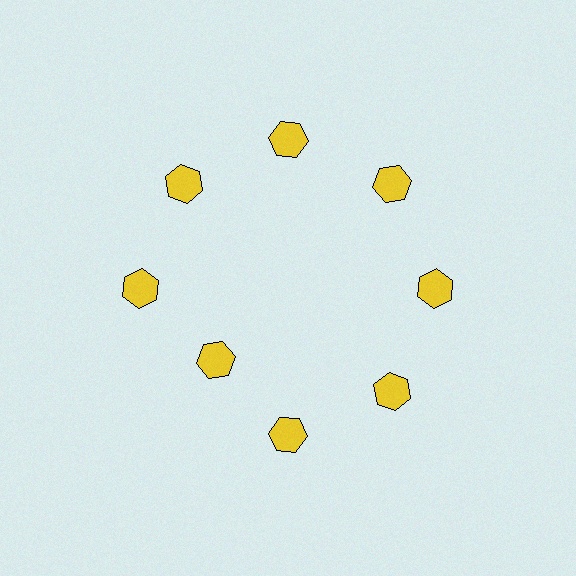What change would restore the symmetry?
The symmetry would be restored by moving it outward, back onto the ring so that all 8 hexagons sit at equal angles and equal distance from the center.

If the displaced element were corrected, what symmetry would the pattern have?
It would have 8-fold rotational symmetry — the pattern would map onto itself every 45 degrees.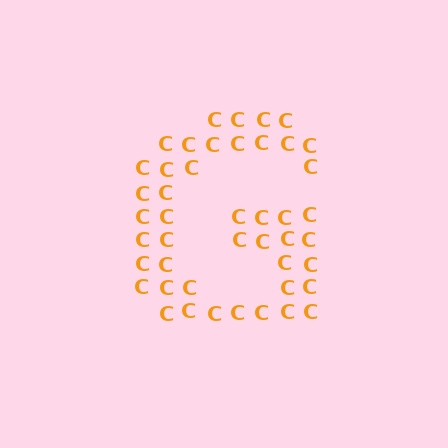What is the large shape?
The large shape is the letter G.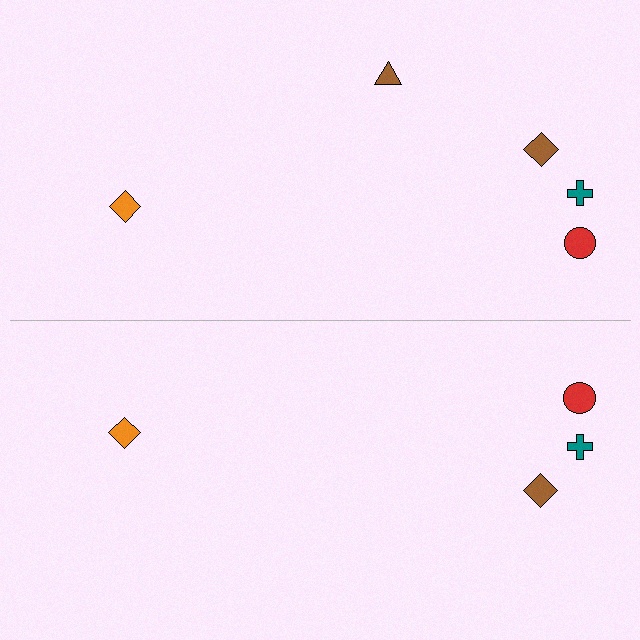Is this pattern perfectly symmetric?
No, the pattern is not perfectly symmetric. A brown triangle is missing from the bottom side.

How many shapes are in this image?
There are 9 shapes in this image.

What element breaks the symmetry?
A brown triangle is missing from the bottom side.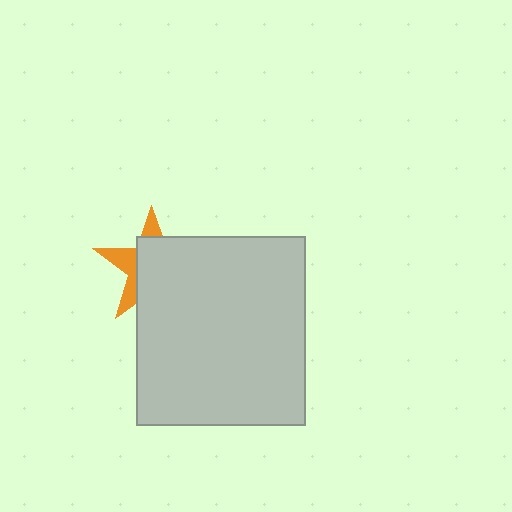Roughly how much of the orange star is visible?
A small part of it is visible (roughly 32%).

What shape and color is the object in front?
The object in front is a light gray rectangle.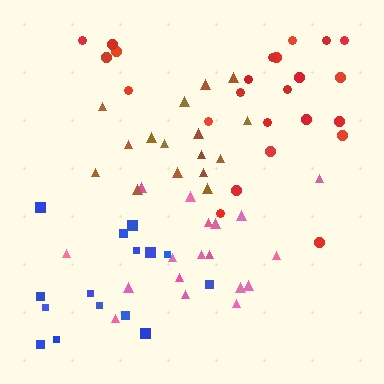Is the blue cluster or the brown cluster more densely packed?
Blue.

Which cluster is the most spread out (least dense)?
Pink.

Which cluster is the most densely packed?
Blue.